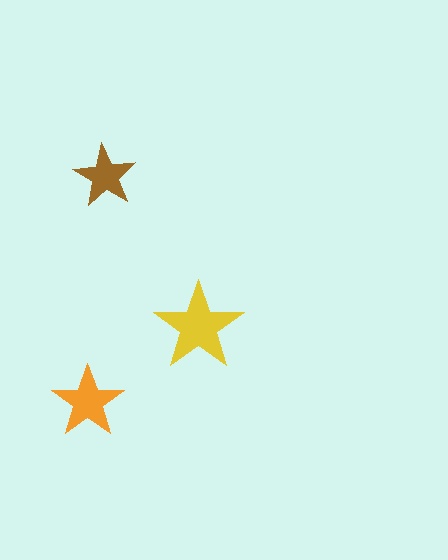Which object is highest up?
The brown star is topmost.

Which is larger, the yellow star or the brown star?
The yellow one.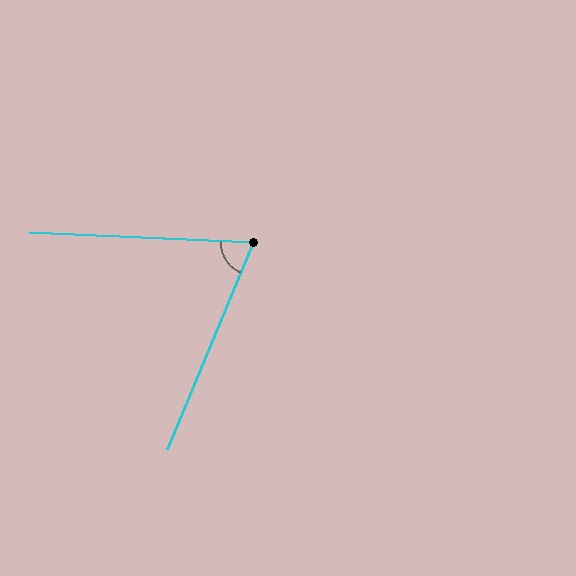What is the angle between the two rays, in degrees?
Approximately 70 degrees.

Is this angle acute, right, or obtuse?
It is acute.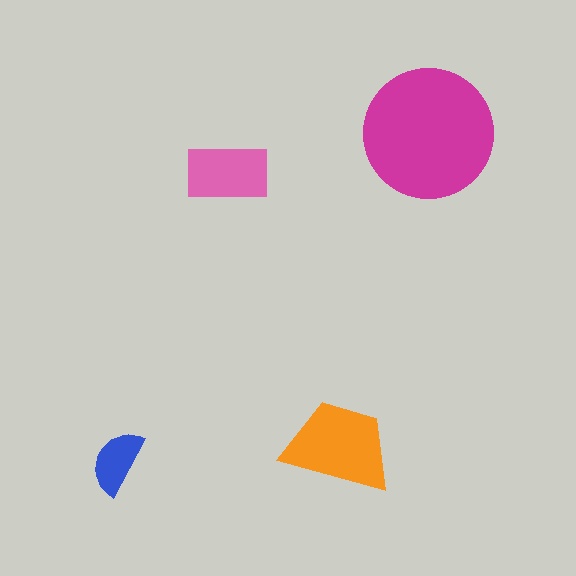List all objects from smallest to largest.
The blue semicircle, the pink rectangle, the orange trapezoid, the magenta circle.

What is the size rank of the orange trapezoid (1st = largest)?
2nd.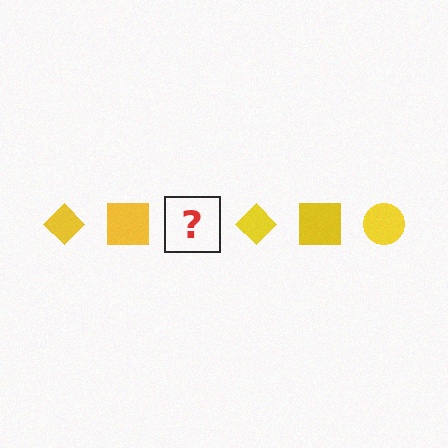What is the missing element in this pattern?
The missing element is a yellow circle.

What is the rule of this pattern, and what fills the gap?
The rule is that the pattern cycles through diamond, square, circle shapes in yellow. The gap should be filled with a yellow circle.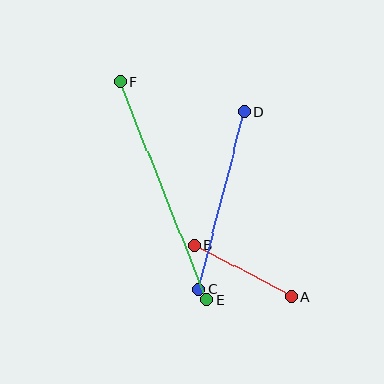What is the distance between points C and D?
The distance is approximately 183 pixels.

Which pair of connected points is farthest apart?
Points E and F are farthest apart.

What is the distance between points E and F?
The distance is approximately 234 pixels.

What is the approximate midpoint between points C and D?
The midpoint is at approximately (222, 201) pixels.